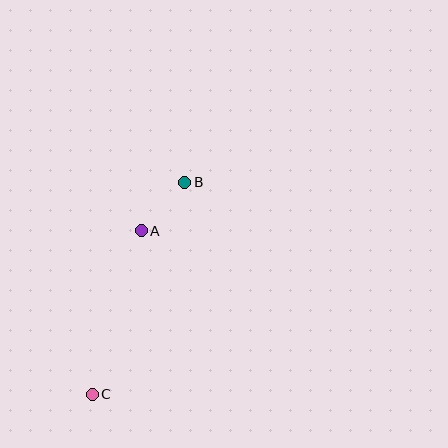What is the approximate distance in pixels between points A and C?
The distance between A and C is approximately 171 pixels.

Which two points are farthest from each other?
Points B and C are farthest from each other.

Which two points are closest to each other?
Points A and B are closest to each other.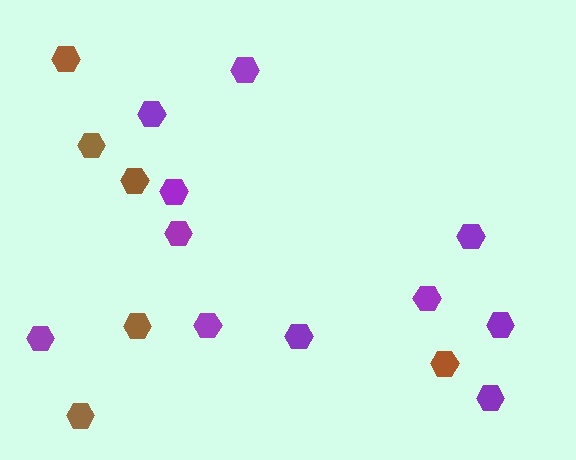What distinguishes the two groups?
There are 2 groups: one group of purple hexagons (11) and one group of brown hexagons (6).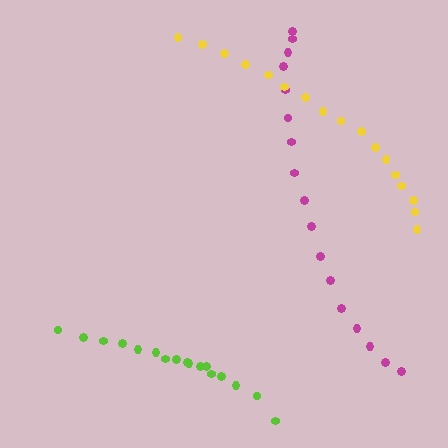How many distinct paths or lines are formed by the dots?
There are 3 distinct paths.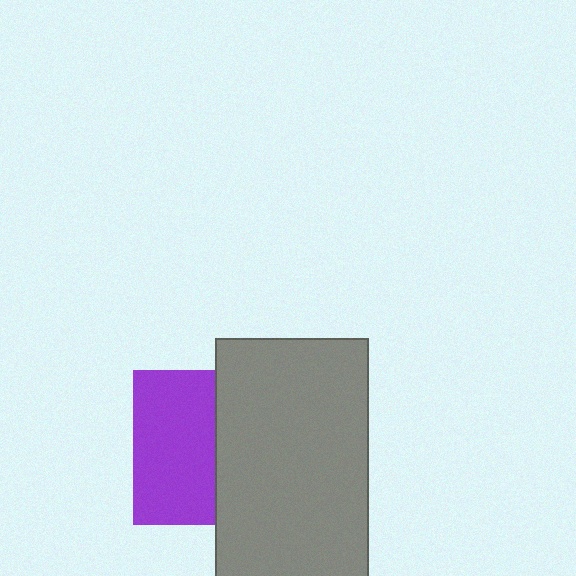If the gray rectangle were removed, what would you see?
You would see the complete purple square.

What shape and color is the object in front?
The object in front is a gray rectangle.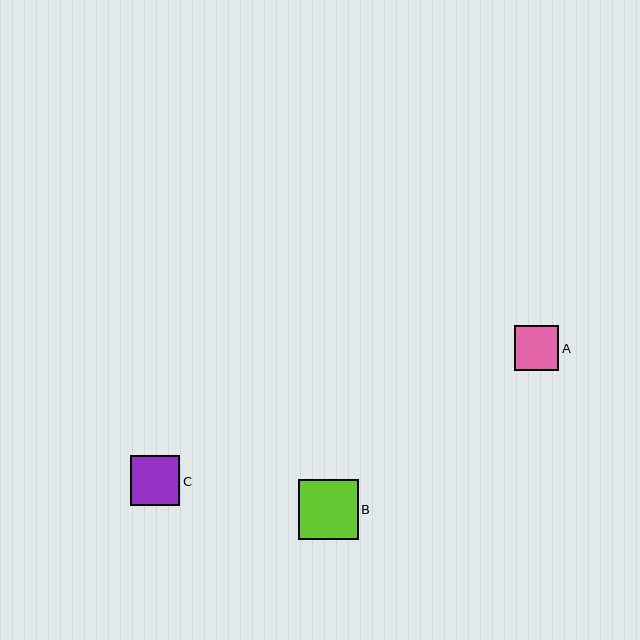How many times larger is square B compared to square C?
Square B is approximately 1.2 times the size of square C.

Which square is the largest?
Square B is the largest with a size of approximately 60 pixels.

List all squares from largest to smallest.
From largest to smallest: B, C, A.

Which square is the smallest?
Square A is the smallest with a size of approximately 45 pixels.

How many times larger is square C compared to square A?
Square C is approximately 1.1 times the size of square A.